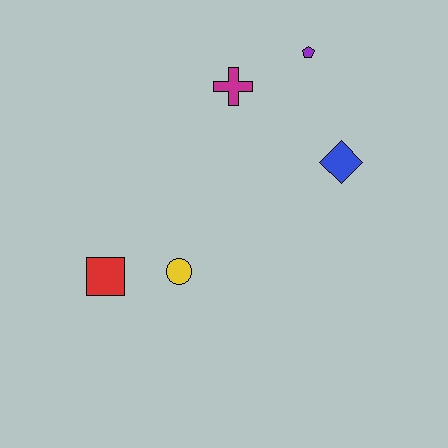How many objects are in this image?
There are 5 objects.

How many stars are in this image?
There are no stars.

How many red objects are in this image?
There is 1 red object.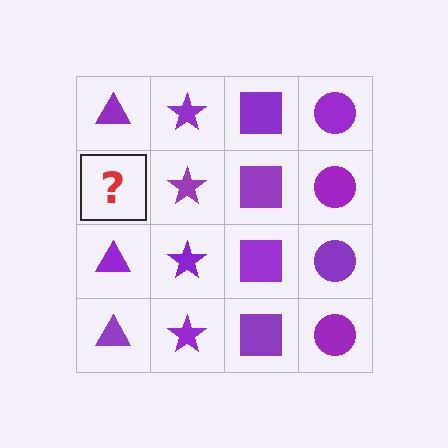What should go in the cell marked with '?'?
The missing cell should contain a purple triangle.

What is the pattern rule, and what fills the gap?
The rule is that each column has a consistent shape. The gap should be filled with a purple triangle.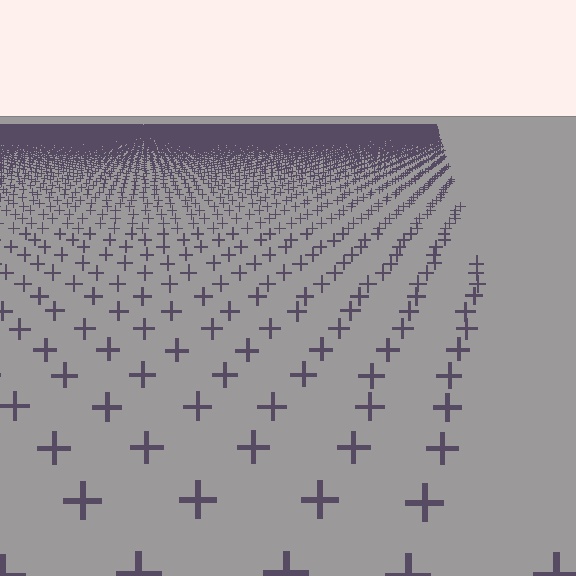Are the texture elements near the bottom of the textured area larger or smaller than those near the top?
Larger. Near the bottom, elements are closer to the viewer and appear at a bigger on-screen size.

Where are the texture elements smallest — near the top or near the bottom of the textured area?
Near the top.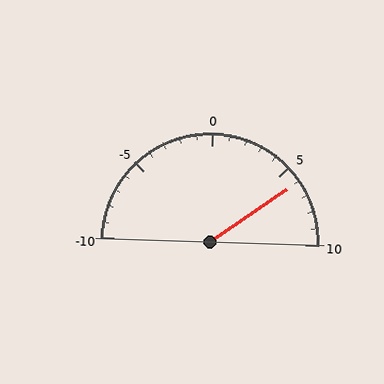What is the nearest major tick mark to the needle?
The nearest major tick mark is 5.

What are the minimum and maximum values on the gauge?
The gauge ranges from -10 to 10.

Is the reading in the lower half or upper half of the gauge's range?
The reading is in the upper half of the range (-10 to 10).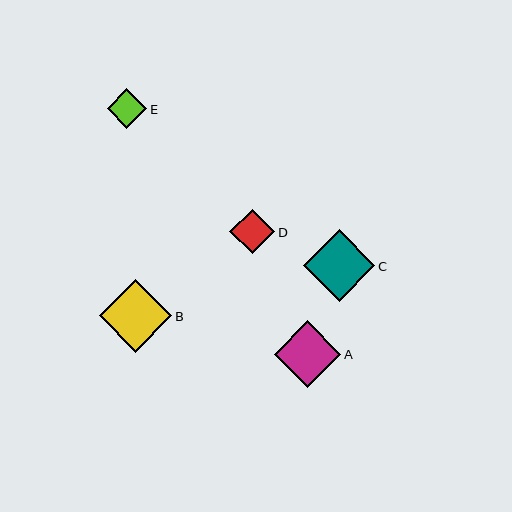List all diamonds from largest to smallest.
From largest to smallest: B, C, A, D, E.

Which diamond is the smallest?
Diamond E is the smallest with a size of approximately 39 pixels.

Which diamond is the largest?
Diamond B is the largest with a size of approximately 73 pixels.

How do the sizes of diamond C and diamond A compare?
Diamond C and diamond A are approximately the same size.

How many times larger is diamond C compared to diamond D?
Diamond C is approximately 1.6 times the size of diamond D.